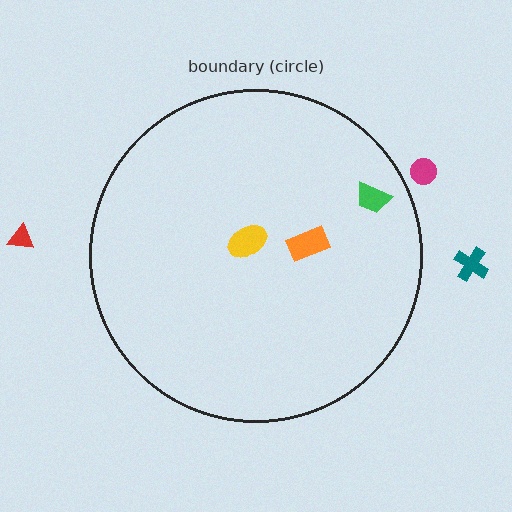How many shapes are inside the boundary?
3 inside, 3 outside.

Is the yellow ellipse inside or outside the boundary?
Inside.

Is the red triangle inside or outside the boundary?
Outside.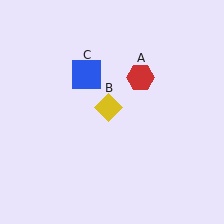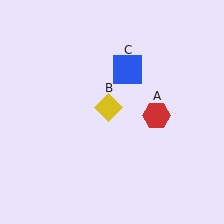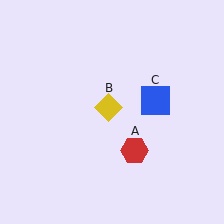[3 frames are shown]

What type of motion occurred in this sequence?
The red hexagon (object A), blue square (object C) rotated clockwise around the center of the scene.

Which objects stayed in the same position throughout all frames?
Yellow diamond (object B) remained stationary.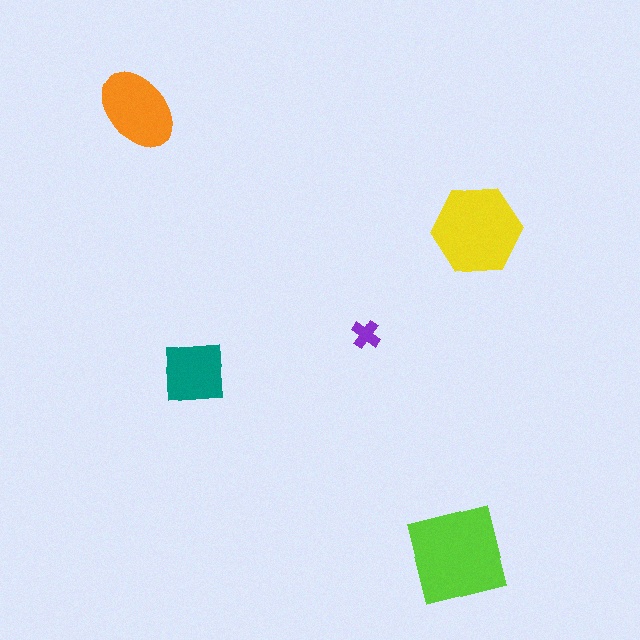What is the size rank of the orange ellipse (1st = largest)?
3rd.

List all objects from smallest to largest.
The purple cross, the teal square, the orange ellipse, the yellow hexagon, the lime square.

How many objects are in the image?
There are 5 objects in the image.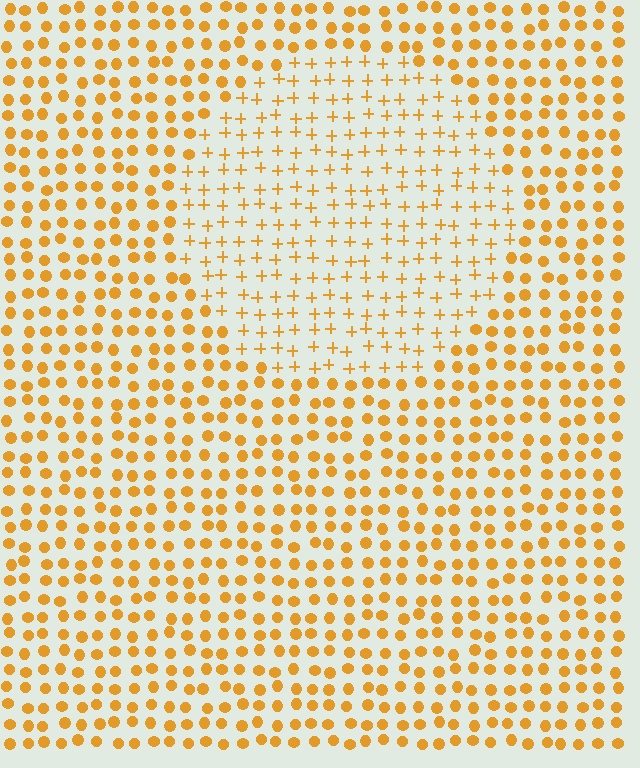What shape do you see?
I see a circle.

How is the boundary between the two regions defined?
The boundary is defined by a change in element shape: plus signs inside vs. circles outside. All elements share the same color and spacing.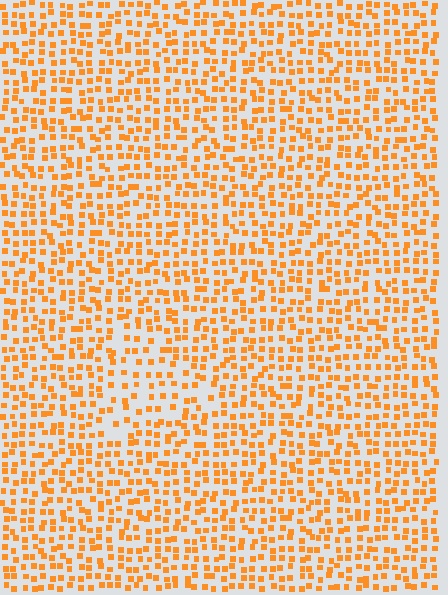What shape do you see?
I see a triangle.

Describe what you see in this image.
The image contains small orange elements arranged at two different densities. A triangle-shaped region is visible where the elements are less densely packed than the surrounding area.